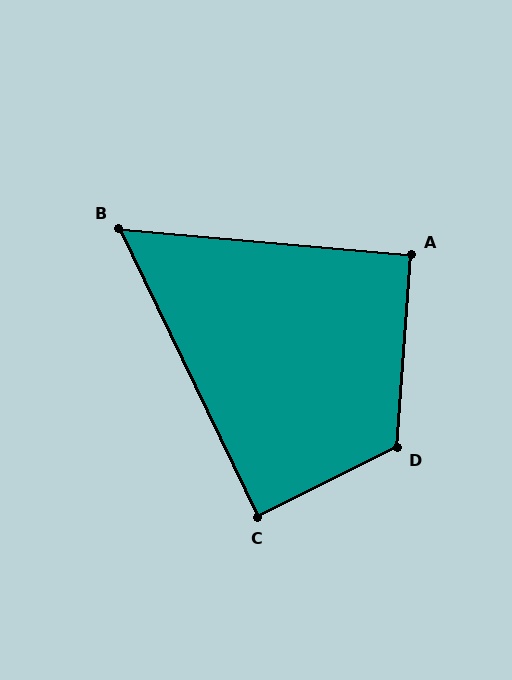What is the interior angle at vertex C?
Approximately 89 degrees (approximately right).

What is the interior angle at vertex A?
Approximately 91 degrees (approximately right).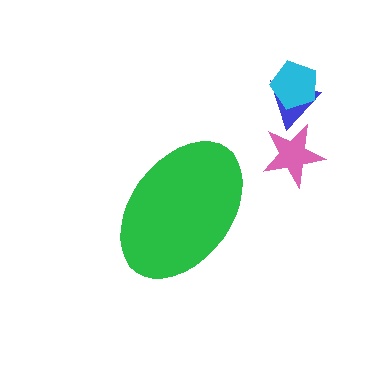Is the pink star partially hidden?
No, the pink star is fully visible.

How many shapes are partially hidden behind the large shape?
0 shapes are partially hidden.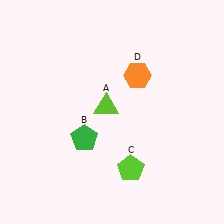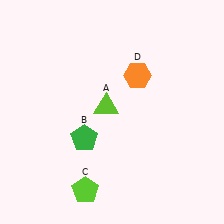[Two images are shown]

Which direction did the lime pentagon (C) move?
The lime pentagon (C) moved left.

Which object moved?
The lime pentagon (C) moved left.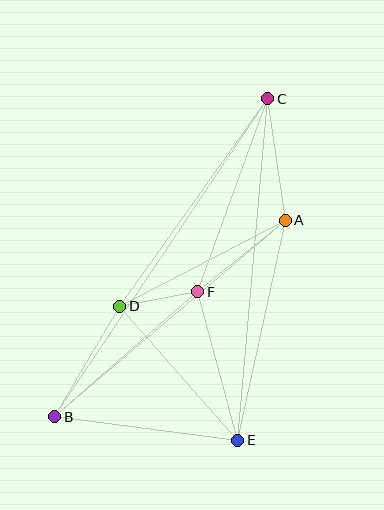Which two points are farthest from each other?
Points B and C are farthest from each other.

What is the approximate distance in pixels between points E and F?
The distance between E and F is approximately 154 pixels.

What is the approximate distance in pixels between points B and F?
The distance between B and F is approximately 190 pixels.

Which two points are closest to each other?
Points D and F are closest to each other.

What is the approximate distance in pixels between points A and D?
The distance between A and D is approximately 186 pixels.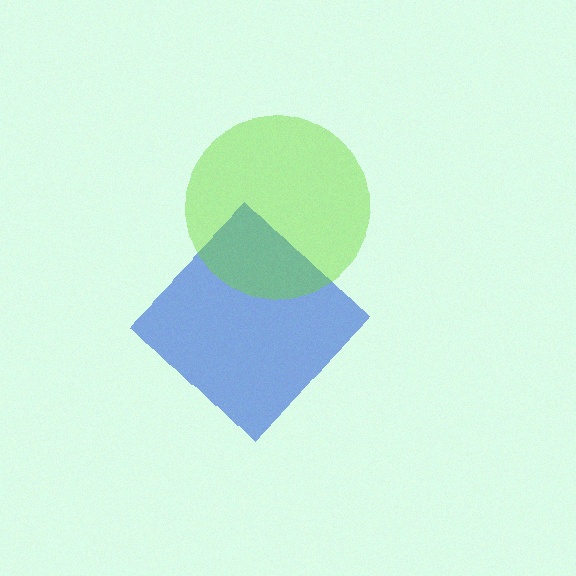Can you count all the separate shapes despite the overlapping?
Yes, there are 2 separate shapes.